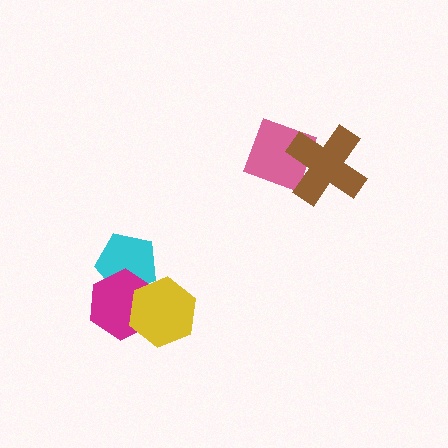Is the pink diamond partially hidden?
Yes, it is partially covered by another shape.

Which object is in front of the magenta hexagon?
The yellow hexagon is in front of the magenta hexagon.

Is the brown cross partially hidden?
No, no other shape covers it.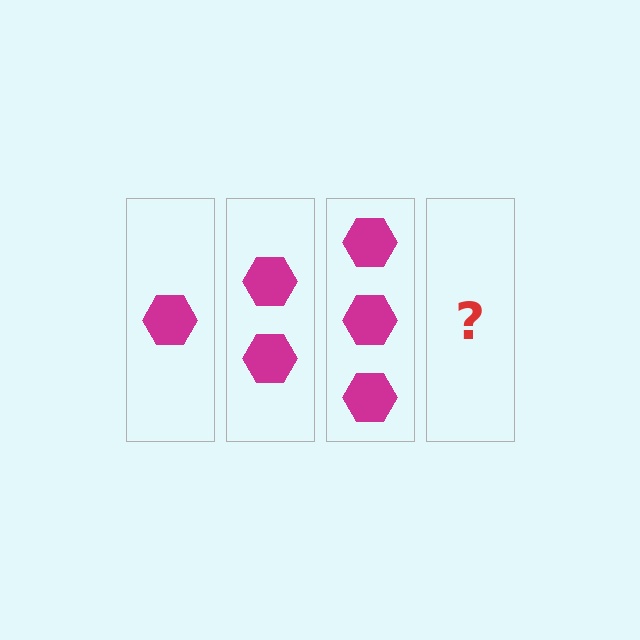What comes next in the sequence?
The next element should be 4 hexagons.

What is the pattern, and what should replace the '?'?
The pattern is that each step adds one more hexagon. The '?' should be 4 hexagons.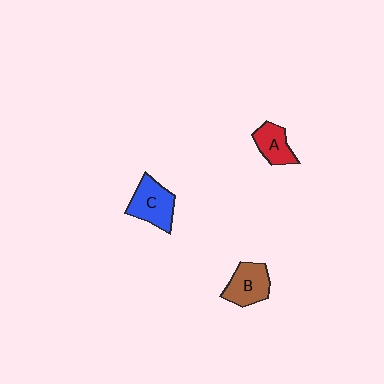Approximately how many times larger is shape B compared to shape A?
Approximately 1.2 times.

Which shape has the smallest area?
Shape A (red).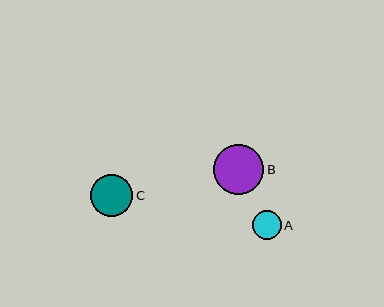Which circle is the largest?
Circle B is the largest with a size of approximately 50 pixels.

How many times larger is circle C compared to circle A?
Circle C is approximately 1.5 times the size of circle A.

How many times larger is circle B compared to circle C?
Circle B is approximately 1.2 times the size of circle C.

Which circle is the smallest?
Circle A is the smallest with a size of approximately 29 pixels.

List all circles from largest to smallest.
From largest to smallest: B, C, A.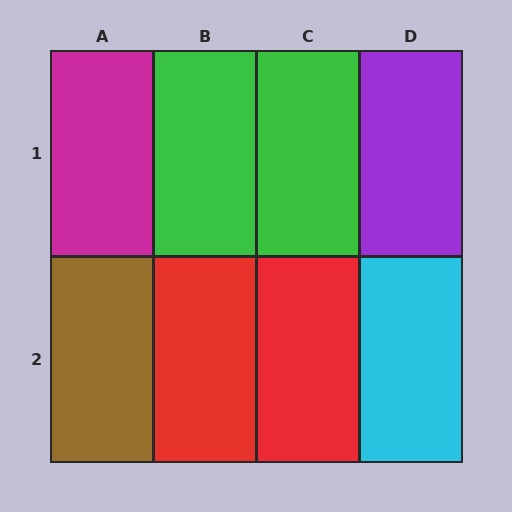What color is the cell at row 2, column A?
Brown.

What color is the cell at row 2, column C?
Red.